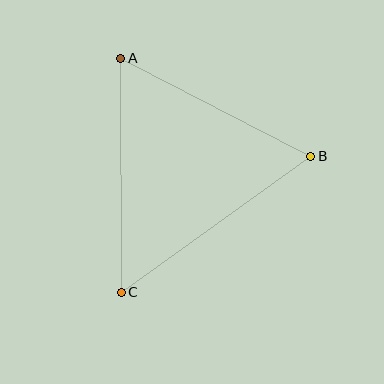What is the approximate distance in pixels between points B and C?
The distance between B and C is approximately 233 pixels.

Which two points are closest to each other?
Points A and B are closest to each other.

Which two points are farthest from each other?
Points A and C are farthest from each other.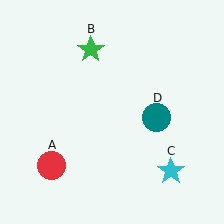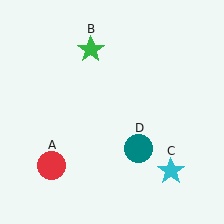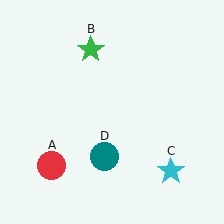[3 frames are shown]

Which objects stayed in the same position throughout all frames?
Red circle (object A) and green star (object B) and cyan star (object C) remained stationary.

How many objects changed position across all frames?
1 object changed position: teal circle (object D).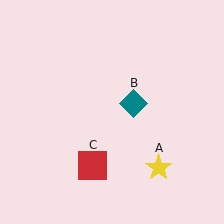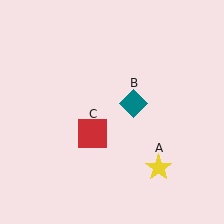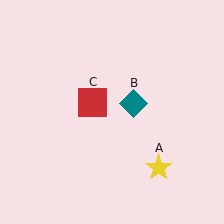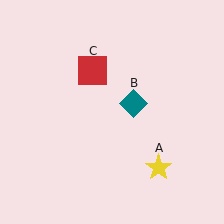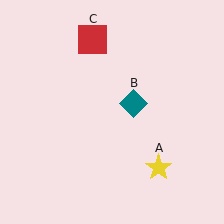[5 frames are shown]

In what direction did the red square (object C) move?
The red square (object C) moved up.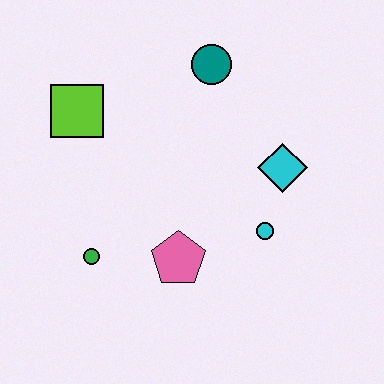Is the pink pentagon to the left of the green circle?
No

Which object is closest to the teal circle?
The cyan diamond is closest to the teal circle.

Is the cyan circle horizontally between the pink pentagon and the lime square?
No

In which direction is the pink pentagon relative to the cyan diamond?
The pink pentagon is to the left of the cyan diamond.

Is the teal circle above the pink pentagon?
Yes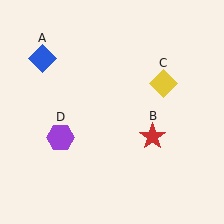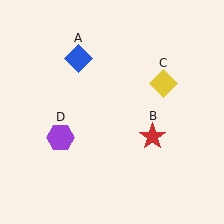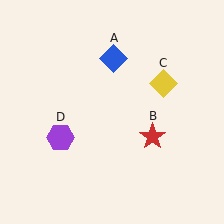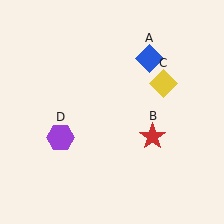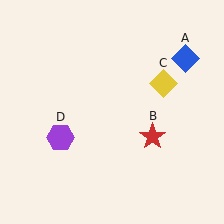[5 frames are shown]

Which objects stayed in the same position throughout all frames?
Red star (object B) and yellow diamond (object C) and purple hexagon (object D) remained stationary.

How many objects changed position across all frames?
1 object changed position: blue diamond (object A).